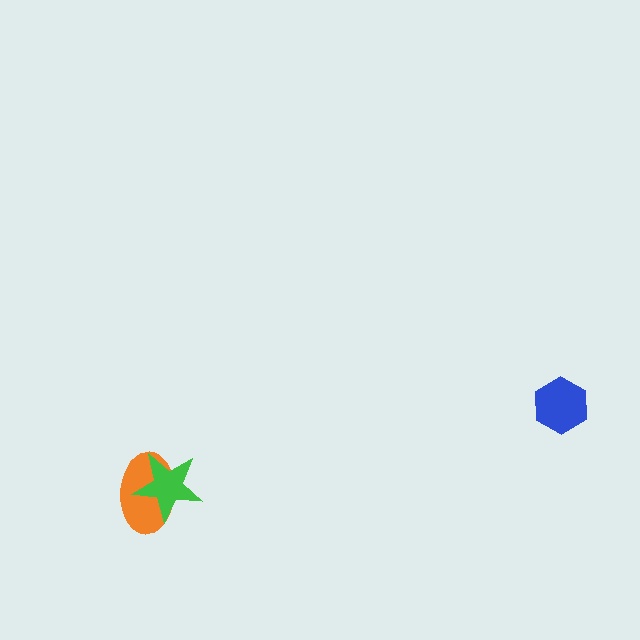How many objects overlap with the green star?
1 object overlaps with the green star.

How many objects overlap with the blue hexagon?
0 objects overlap with the blue hexagon.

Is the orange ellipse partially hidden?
Yes, it is partially covered by another shape.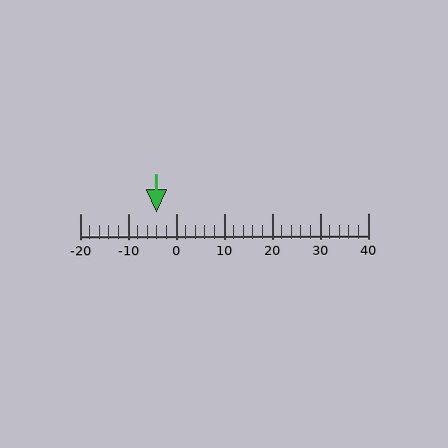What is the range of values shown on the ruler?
The ruler shows values from -20 to 40.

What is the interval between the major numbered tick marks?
The major tick marks are spaced 10 units apart.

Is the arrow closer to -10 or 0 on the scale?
The arrow is closer to 0.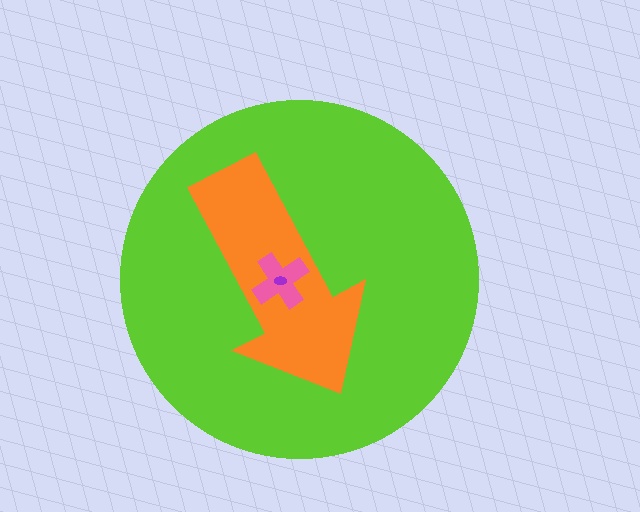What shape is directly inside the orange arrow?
The pink cross.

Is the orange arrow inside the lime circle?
Yes.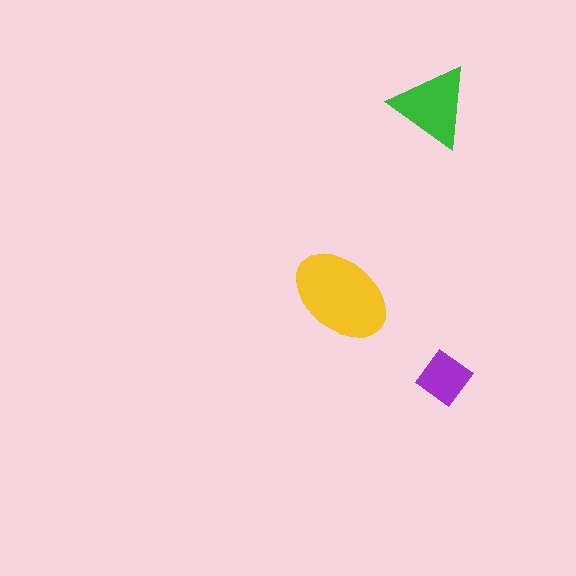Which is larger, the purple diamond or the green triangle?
The green triangle.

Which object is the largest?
The yellow ellipse.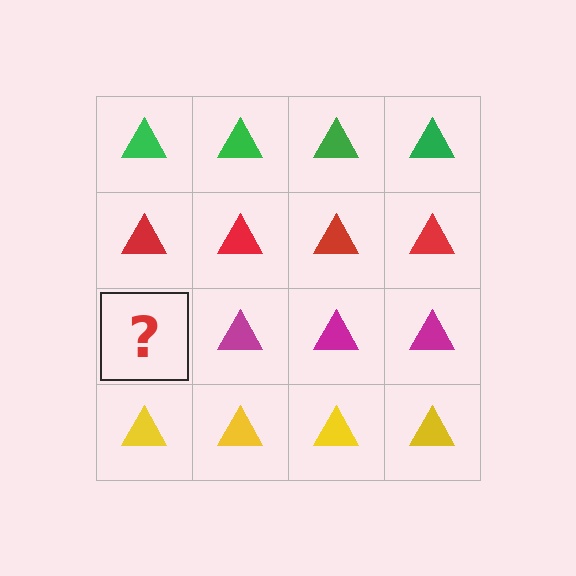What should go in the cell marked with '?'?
The missing cell should contain a magenta triangle.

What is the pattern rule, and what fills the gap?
The rule is that each row has a consistent color. The gap should be filled with a magenta triangle.